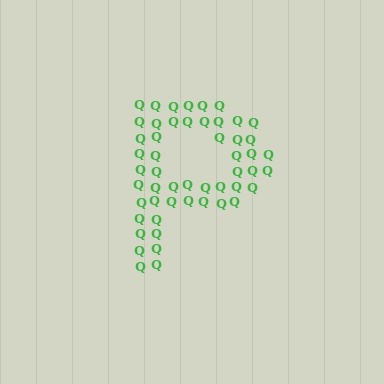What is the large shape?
The large shape is the letter P.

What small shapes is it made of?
It is made of small letter Q's.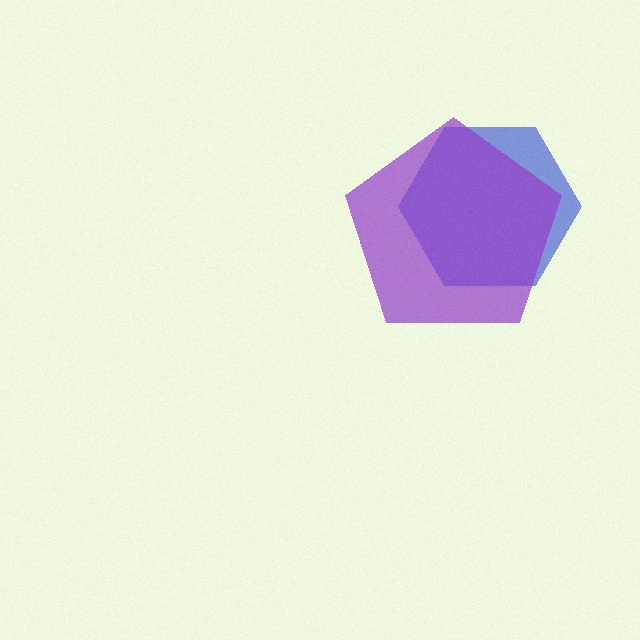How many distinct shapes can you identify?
There are 2 distinct shapes: a blue hexagon, a purple pentagon.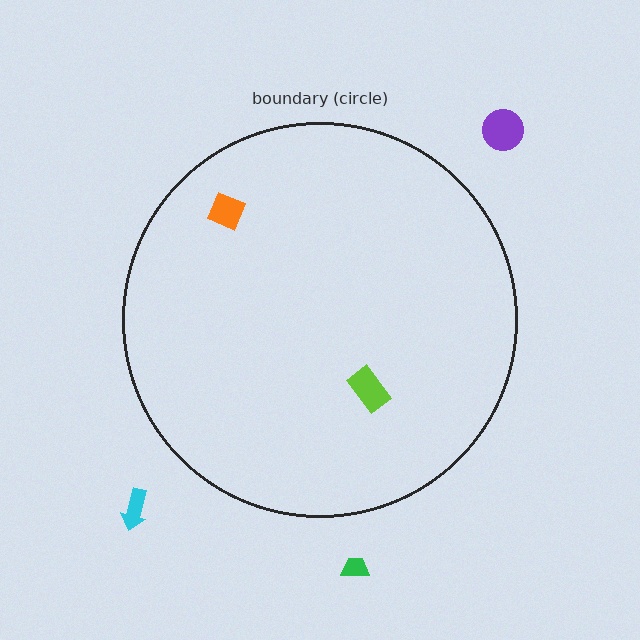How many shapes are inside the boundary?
2 inside, 3 outside.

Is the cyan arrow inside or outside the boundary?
Outside.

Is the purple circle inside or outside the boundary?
Outside.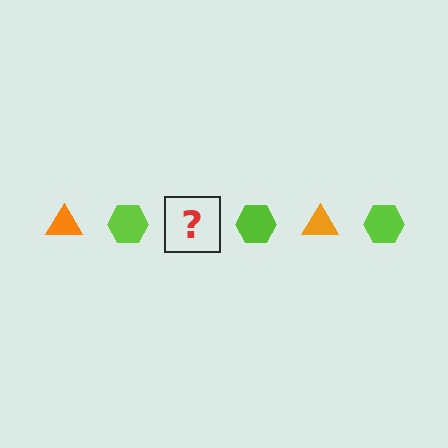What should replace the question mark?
The question mark should be replaced with an orange triangle.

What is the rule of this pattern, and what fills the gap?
The rule is that the pattern alternates between orange triangle and lime hexagon. The gap should be filled with an orange triangle.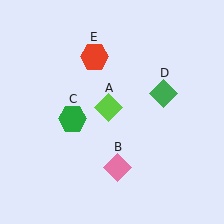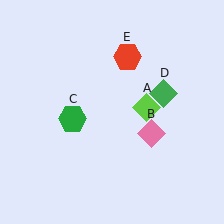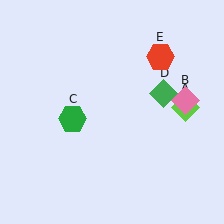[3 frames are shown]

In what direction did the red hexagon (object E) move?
The red hexagon (object E) moved right.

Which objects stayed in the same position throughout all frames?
Green hexagon (object C) and green diamond (object D) remained stationary.